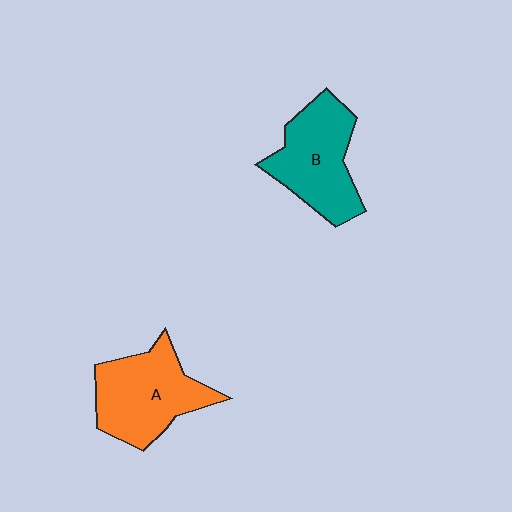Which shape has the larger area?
Shape A (orange).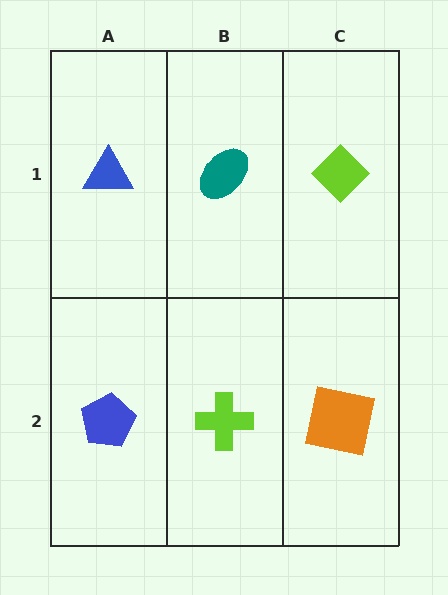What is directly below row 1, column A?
A blue pentagon.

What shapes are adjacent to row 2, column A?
A blue triangle (row 1, column A), a lime cross (row 2, column B).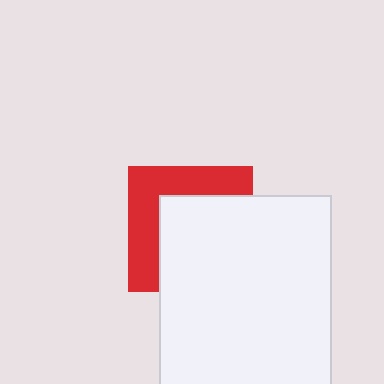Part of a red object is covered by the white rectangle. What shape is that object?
It is a square.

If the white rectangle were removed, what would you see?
You would see the complete red square.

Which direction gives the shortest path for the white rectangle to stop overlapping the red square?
Moving toward the lower-right gives the shortest separation.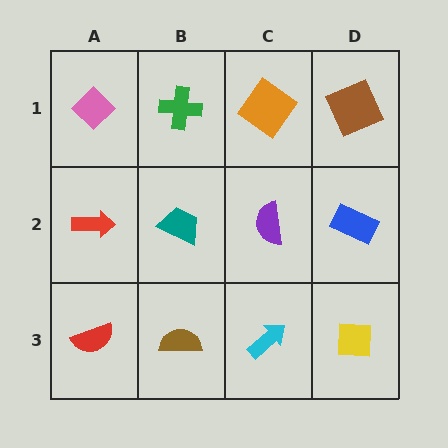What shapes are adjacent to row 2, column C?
An orange diamond (row 1, column C), a cyan arrow (row 3, column C), a teal trapezoid (row 2, column B), a blue rectangle (row 2, column D).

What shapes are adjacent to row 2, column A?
A pink diamond (row 1, column A), a red semicircle (row 3, column A), a teal trapezoid (row 2, column B).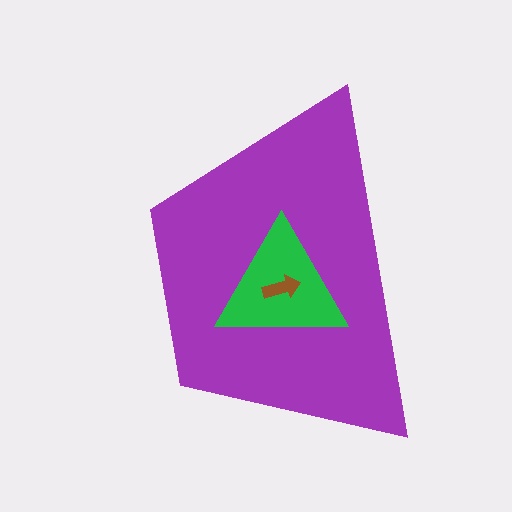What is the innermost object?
The brown arrow.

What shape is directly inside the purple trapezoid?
The green triangle.